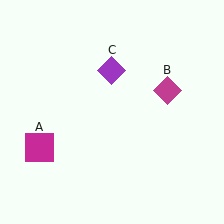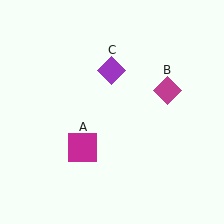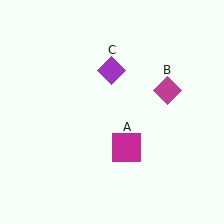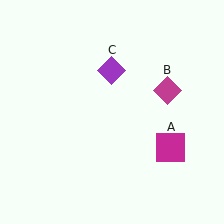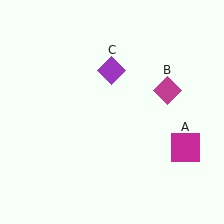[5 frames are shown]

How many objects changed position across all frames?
1 object changed position: magenta square (object A).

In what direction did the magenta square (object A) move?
The magenta square (object A) moved right.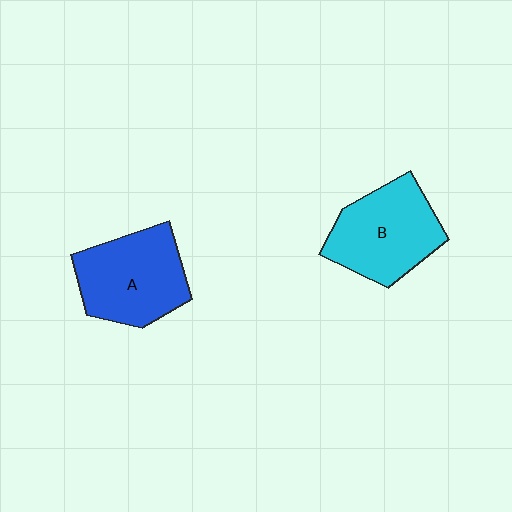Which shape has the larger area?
Shape A (blue).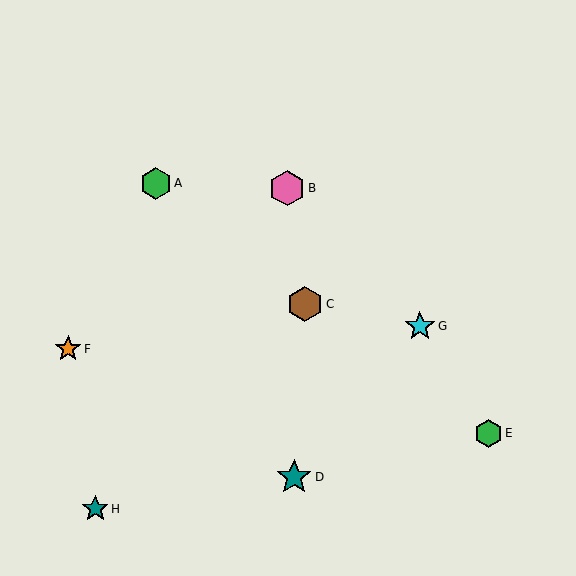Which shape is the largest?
The brown hexagon (labeled C) is the largest.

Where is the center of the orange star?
The center of the orange star is at (68, 349).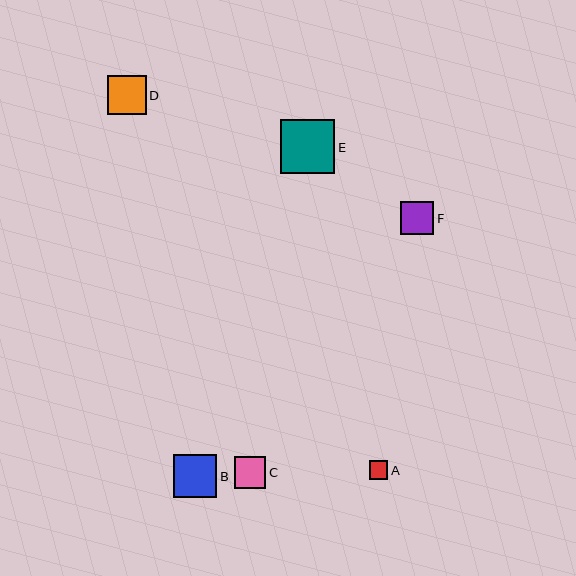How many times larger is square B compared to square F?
Square B is approximately 1.3 times the size of square F.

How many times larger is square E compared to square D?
Square E is approximately 1.4 times the size of square D.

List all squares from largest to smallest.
From largest to smallest: E, B, D, F, C, A.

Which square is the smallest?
Square A is the smallest with a size of approximately 18 pixels.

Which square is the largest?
Square E is the largest with a size of approximately 54 pixels.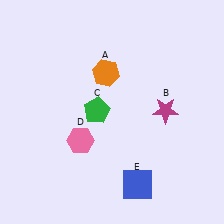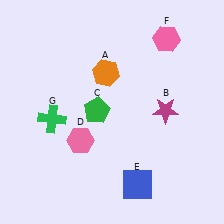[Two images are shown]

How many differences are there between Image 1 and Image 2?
There are 2 differences between the two images.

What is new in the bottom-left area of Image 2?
A green cross (G) was added in the bottom-left area of Image 2.